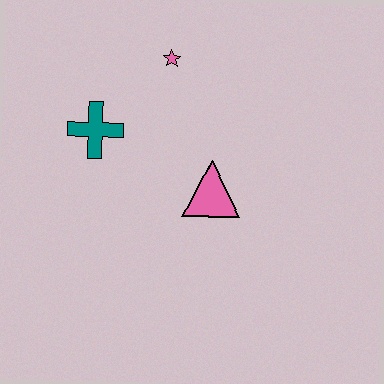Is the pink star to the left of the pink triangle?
Yes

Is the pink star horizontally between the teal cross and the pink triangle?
Yes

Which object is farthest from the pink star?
The pink triangle is farthest from the pink star.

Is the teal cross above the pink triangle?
Yes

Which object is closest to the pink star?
The teal cross is closest to the pink star.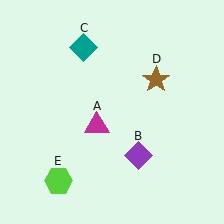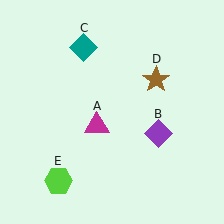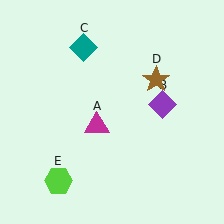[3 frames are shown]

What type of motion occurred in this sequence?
The purple diamond (object B) rotated counterclockwise around the center of the scene.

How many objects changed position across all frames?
1 object changed position: purple diamond (object B).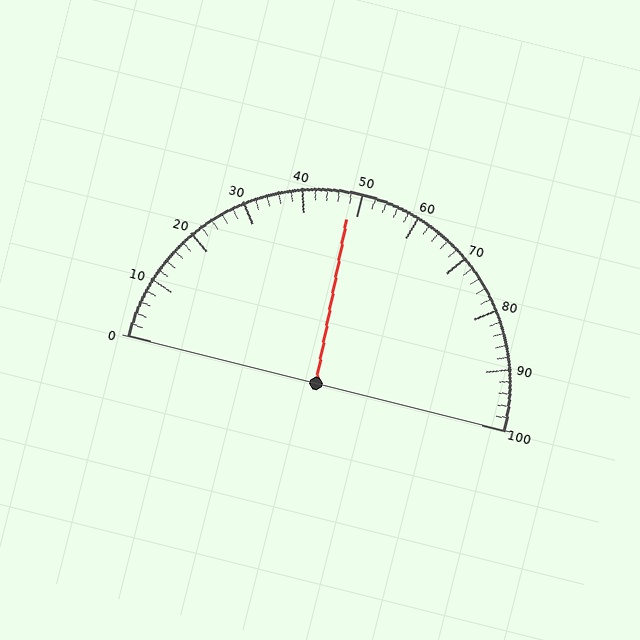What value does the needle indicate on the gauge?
The needle indicates approximately 48.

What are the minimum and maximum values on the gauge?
The gauge ranges from 0 to 100.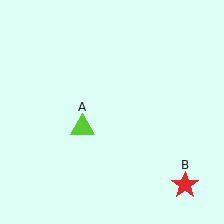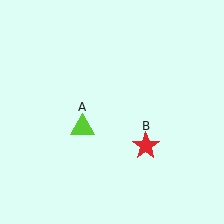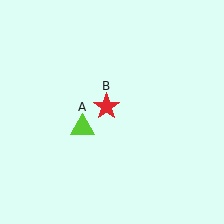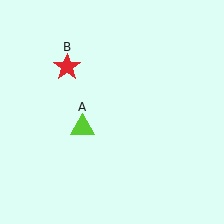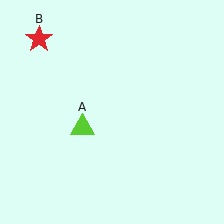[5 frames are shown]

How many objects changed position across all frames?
1 object changed position: red star (object B).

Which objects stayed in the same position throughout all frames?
Lime triangle (object A) remained stationary.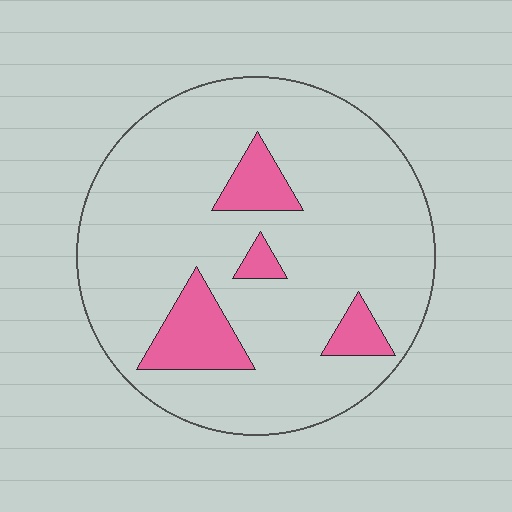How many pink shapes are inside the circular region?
4.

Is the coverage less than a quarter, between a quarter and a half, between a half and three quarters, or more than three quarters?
Less than a quarter.